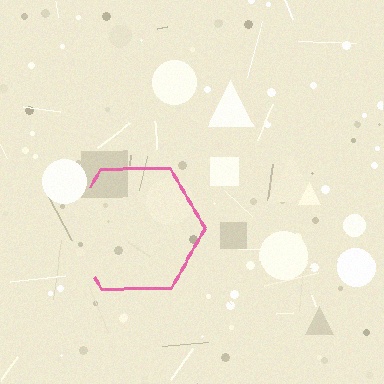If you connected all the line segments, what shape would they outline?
They would outline a hexagon.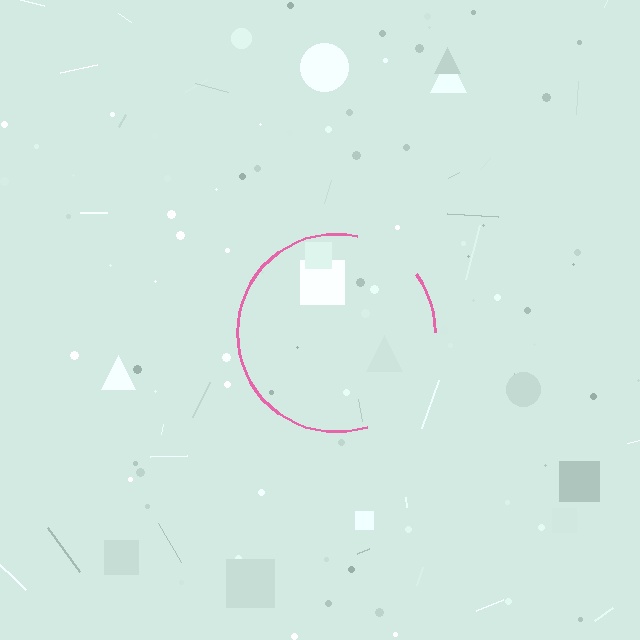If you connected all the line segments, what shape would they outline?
They would outline a circle.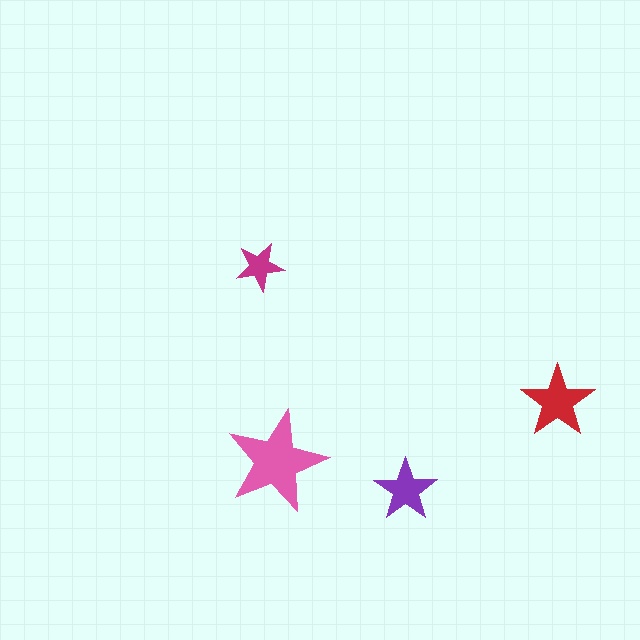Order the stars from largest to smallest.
the pink one, the red one, the purple one, the magenta one.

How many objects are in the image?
There are 4 objects in the image.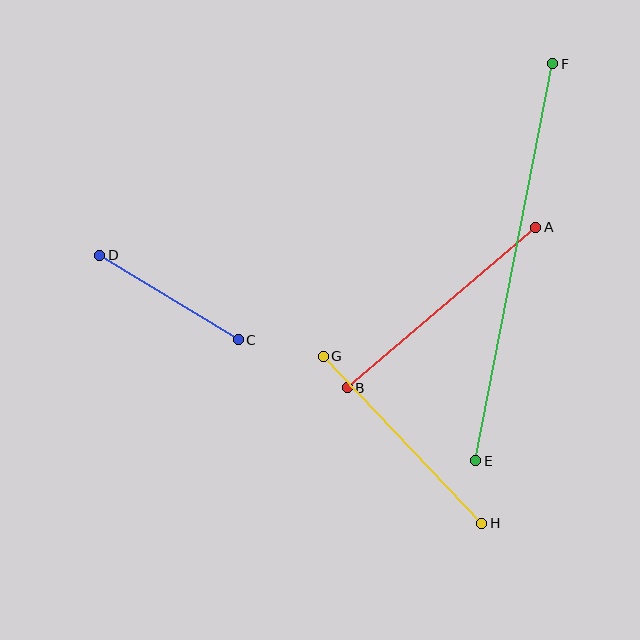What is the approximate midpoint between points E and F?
The midpoint is at approximately (514, 262) pixels.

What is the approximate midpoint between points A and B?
The midpoint is at approximately (442, 307) pixels.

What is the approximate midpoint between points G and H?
The midpoint is at approximately (403, 440) pixels.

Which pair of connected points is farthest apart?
Points E and F are farthest apart.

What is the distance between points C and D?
The distance is approximately 162 pixels.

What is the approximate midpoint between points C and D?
The midpoint is at approximately (169, 298) pixels.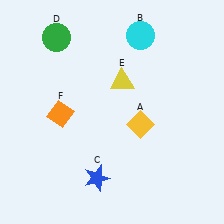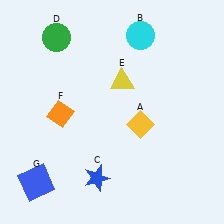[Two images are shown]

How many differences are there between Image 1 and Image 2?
There is 1 difference between the two images.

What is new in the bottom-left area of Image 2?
A blue square (G) was added in the bottom-left area of Image 2.